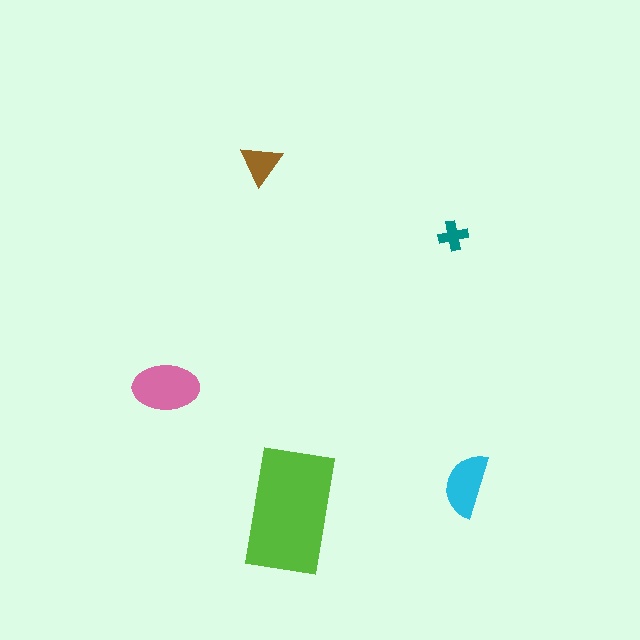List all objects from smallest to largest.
The teal cross, the brown triangle, the cyan semicircle, the pink ellipse, the lime rectangle.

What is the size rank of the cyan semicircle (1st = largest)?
3rd.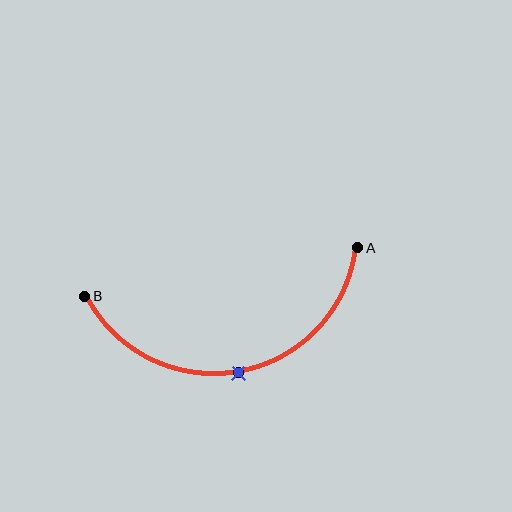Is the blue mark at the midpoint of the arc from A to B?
Yes. The blue mark lies on the arc at equal arc-length from both A and B — it is the arc midpoint.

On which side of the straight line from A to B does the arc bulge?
The arc bulges below the straight line connecting A and B.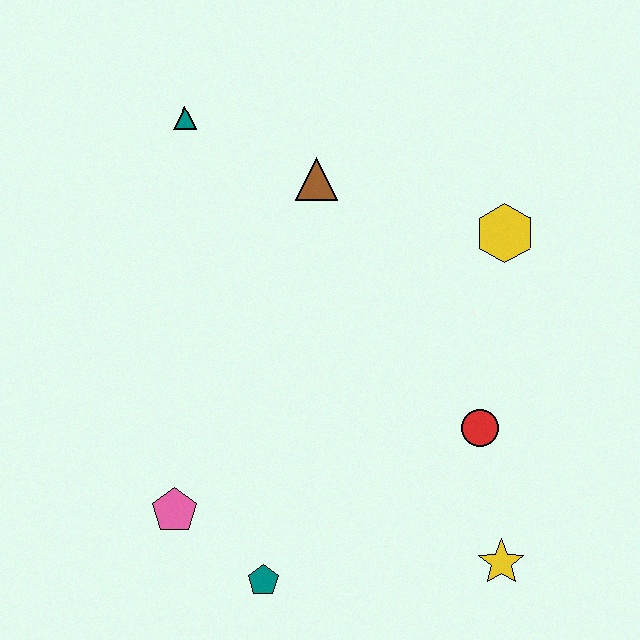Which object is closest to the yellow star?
The red circle is closest to the yellow star.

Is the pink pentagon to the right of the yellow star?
No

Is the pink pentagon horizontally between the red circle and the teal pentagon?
No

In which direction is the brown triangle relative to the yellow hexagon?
The brown triangle is to the left of the yellow hexagon.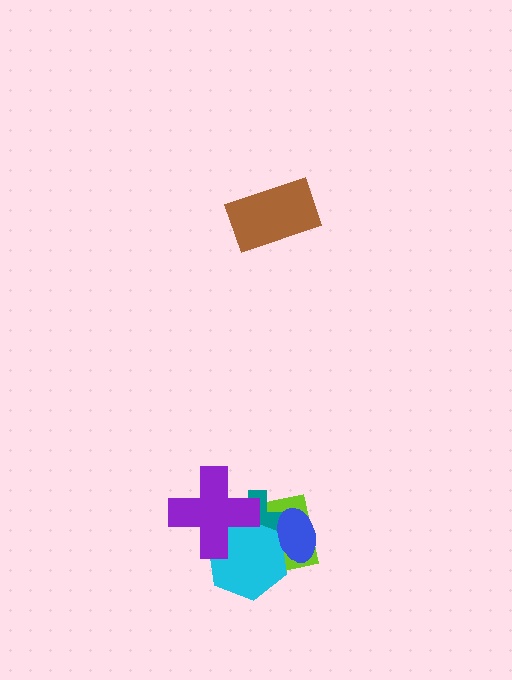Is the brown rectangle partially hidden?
No, no other shape covers it.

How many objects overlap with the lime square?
4 objects overlap with the lime square.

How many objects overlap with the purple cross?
3 objects overlap with the purple cross.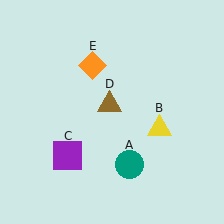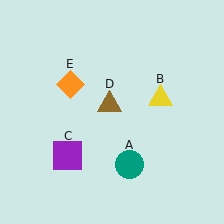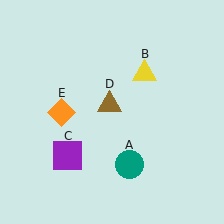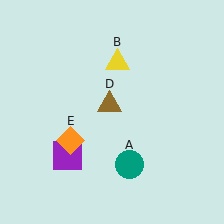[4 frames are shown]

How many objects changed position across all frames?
2 objects changed position: yellow triangle (object B), orange diamond (object E).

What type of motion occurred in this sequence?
The yellow triangle (object B), orange diamond (object E) rotated counterclockwise around the center of the scene.